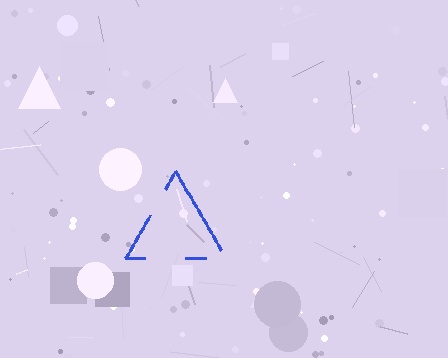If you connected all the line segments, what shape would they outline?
They would outline a triangle.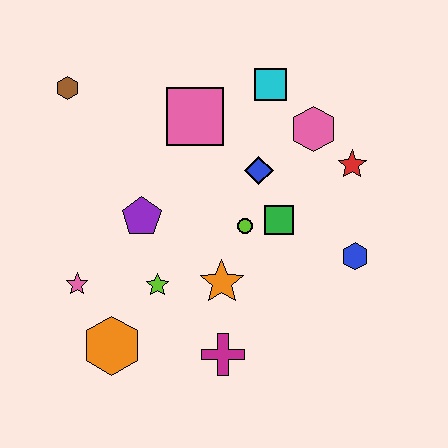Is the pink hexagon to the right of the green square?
Yes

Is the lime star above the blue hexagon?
No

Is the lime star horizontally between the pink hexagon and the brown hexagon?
Yes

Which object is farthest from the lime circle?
The brown hexagon is farthest from the lime circle.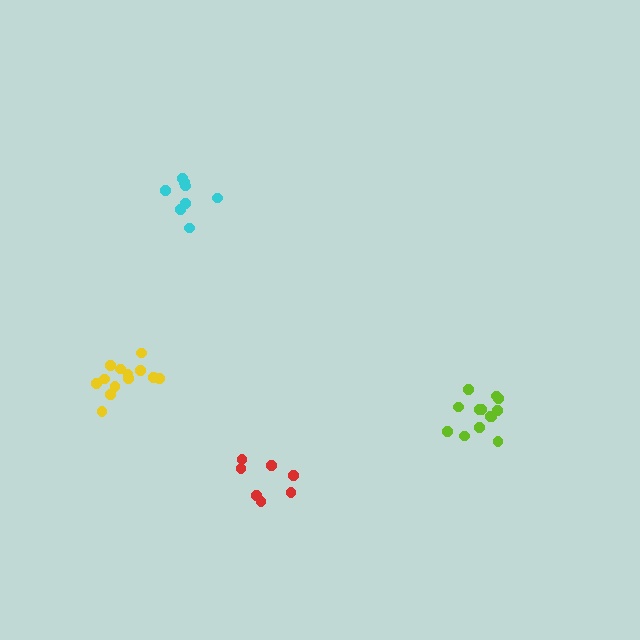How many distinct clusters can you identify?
There are 4 distinct clusters.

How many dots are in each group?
Group 1: 8 dots, Group 2: 13 dots, Group 3: 13 dots, Group 4: 7 dots (41 total).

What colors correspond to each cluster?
The clusters are colored: cyan, yellow, lime, red.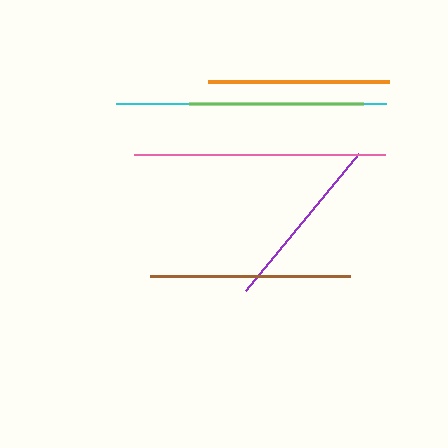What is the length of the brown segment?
The brown segment is approximately 200 pixels long.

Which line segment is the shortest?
The yellow line is the shortest at approximately 175 pixels.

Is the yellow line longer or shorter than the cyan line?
The cyan line is longer than the yellow line.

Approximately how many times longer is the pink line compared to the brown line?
The pink line is approximately 1.3 times the length of the brown line.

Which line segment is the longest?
The cyan line is the longest at approximately 270 pixels.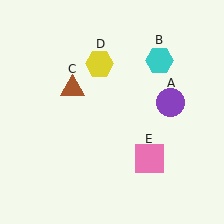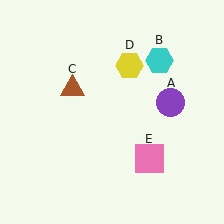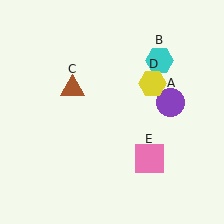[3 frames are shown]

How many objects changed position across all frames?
1 object changed position: yellow hexagon (object D).